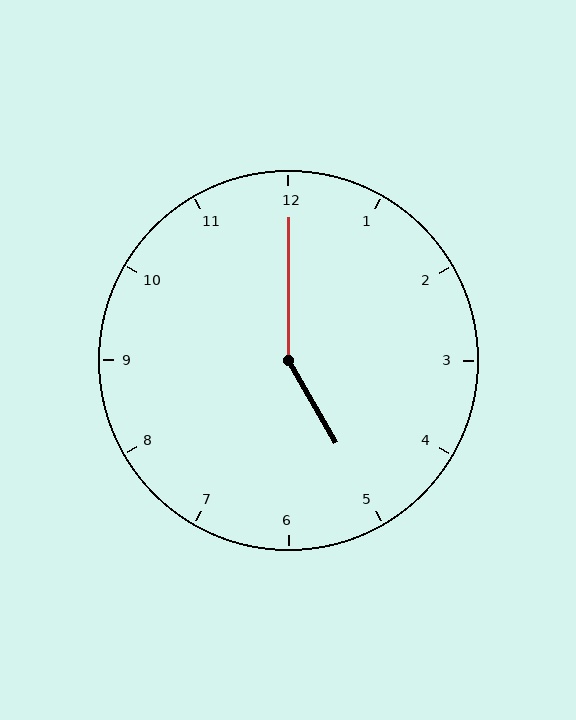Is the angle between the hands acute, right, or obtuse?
It is obtuse.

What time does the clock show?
5:00.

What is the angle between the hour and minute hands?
Approximately 150 degrees.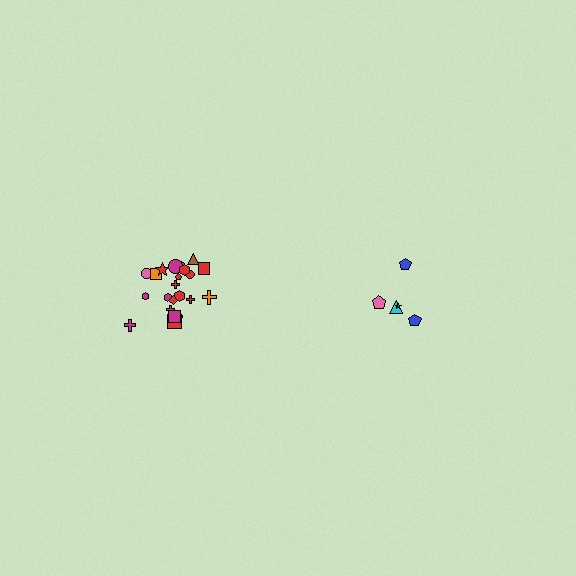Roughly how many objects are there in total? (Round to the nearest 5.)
Roughly 25 objects in total.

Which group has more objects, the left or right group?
The left group.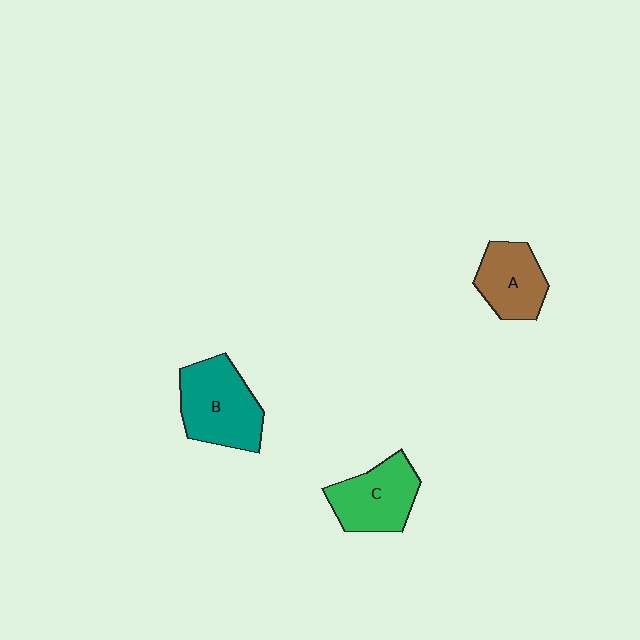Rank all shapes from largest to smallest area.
From largest to smallest: B (teal), C (green), A (brown).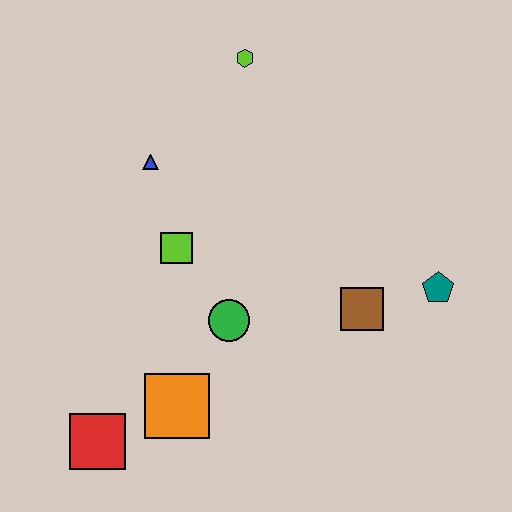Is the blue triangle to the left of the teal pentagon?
Yes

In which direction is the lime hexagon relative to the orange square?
The lime hexagon is above the orange square.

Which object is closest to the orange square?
The red square is closest to the orange square.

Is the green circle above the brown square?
No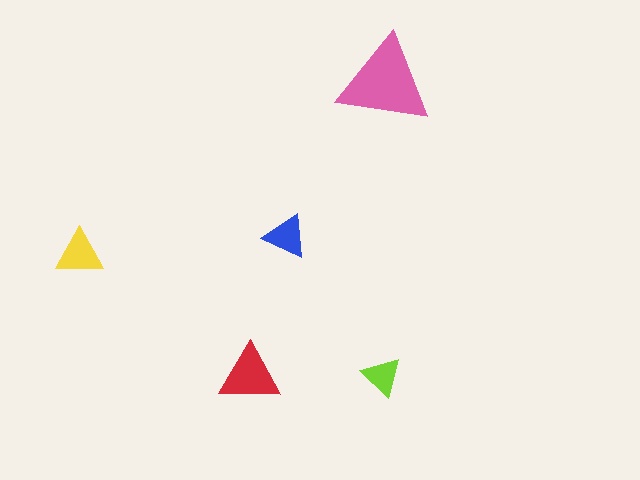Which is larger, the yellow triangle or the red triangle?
The red one.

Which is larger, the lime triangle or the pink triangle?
The pink one.